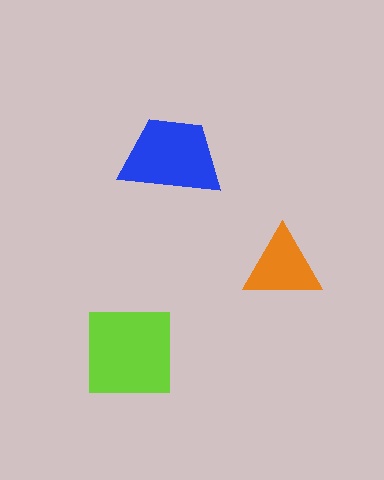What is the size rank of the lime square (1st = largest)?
1st.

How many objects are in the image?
There are 3 objects in the image.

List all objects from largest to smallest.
The lime square, the blue trapezoid, the orange triangle.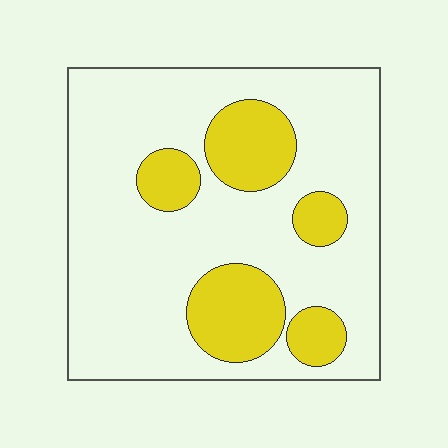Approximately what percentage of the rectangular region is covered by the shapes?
Approximately 25%.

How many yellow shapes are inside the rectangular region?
5.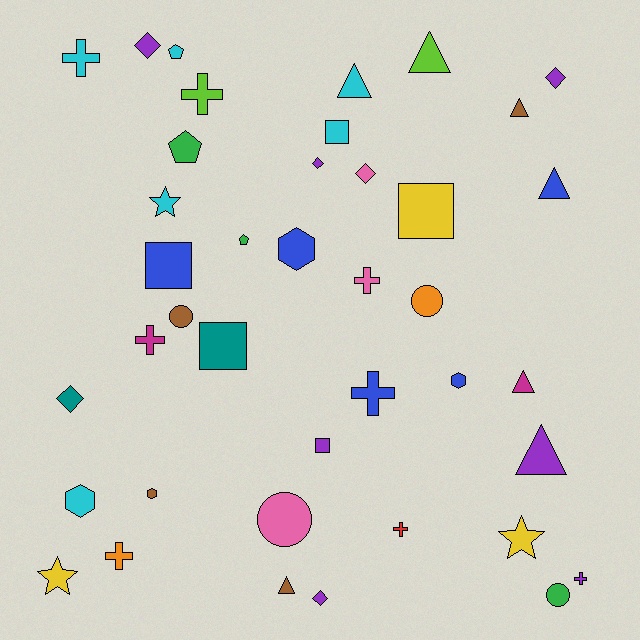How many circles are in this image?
There are 4 circles.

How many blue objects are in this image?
There are 5 blue objects.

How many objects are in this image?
There are 40 objects.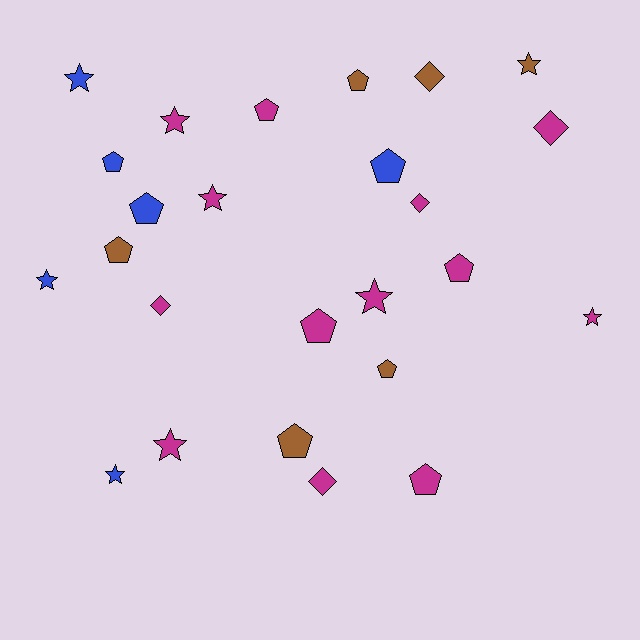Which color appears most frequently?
Magenta, with 13 objects.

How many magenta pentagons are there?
There are 4 magenta pentagons.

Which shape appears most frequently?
Pentagon, with 11 objects.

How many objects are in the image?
There are 25 objects.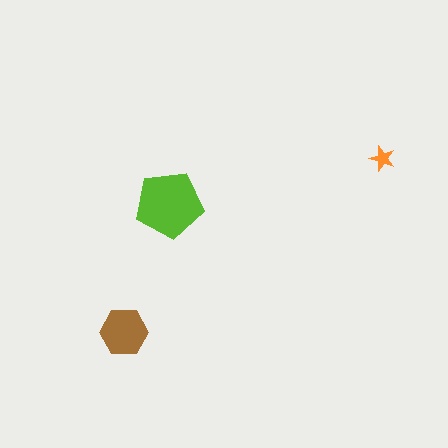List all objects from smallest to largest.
The orange star, the brown hexagon, the lime pentagon.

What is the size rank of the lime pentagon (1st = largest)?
1st.